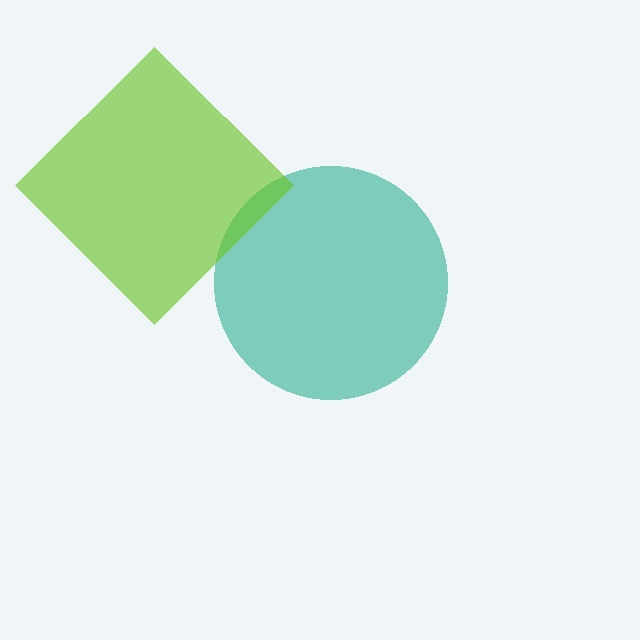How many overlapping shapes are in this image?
There are 2 overlapping shapes in the image.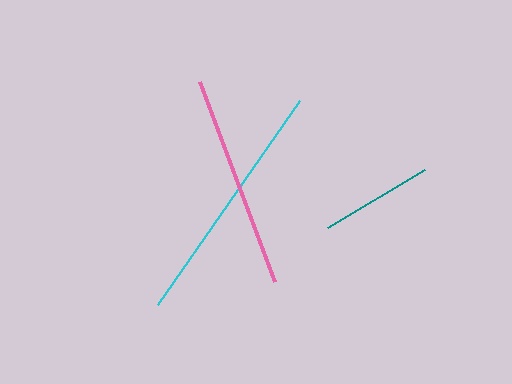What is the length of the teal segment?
The teal segment is approximately 113 pixels long.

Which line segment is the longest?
The cyan line is the longest at approximately 248 pixels.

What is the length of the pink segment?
The pink segment is approximately 214 pixels long.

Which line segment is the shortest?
The teal line is the shortest at approximately 113 pixels.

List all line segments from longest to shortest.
From longest to shortest: cyan, pink, teal.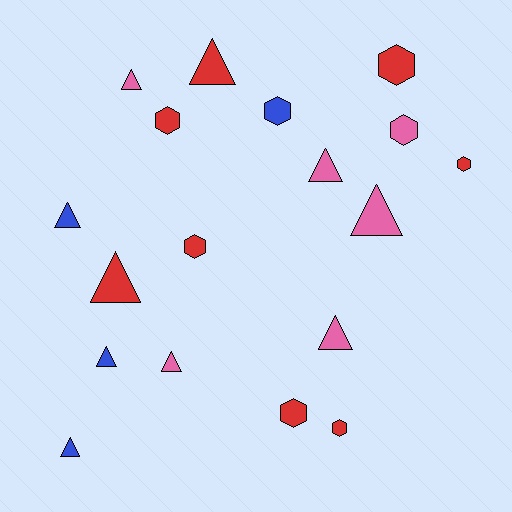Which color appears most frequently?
Red, with 8 objects.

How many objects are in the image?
There are 18 objects.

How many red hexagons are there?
There are 6 red hexagons.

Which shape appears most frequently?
Triangle, with 10 objects.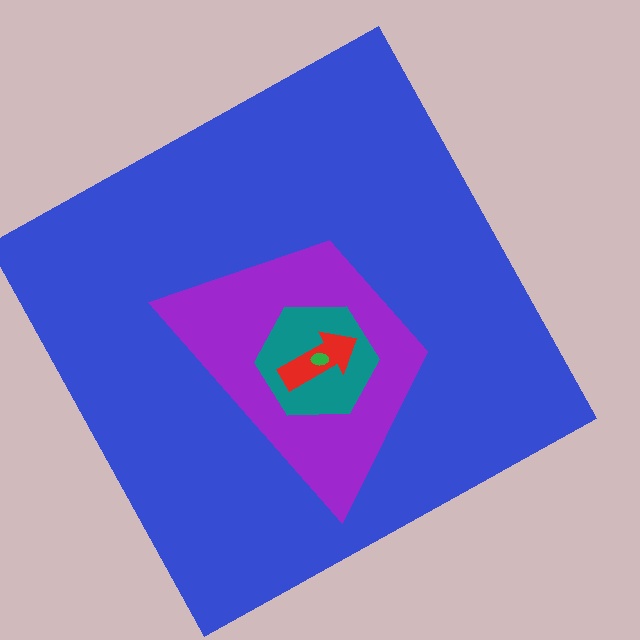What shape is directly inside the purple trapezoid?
The teal hexagon.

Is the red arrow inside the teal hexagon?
Yes.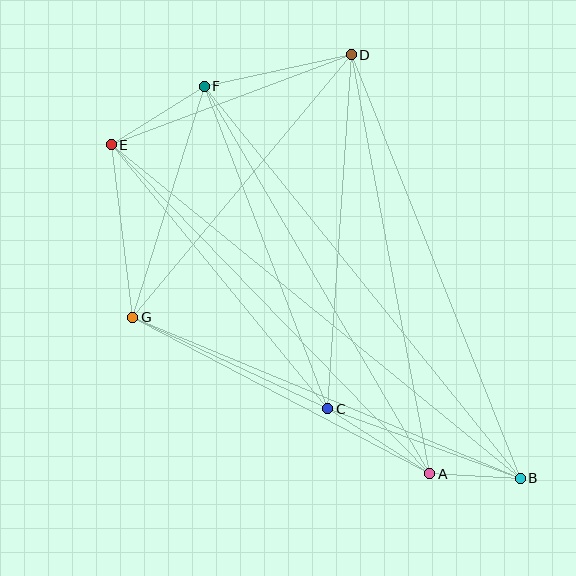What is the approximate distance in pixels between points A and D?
The distance between A and D is approximately 426 pixels.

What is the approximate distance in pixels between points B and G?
The distance between B and G is approximately 420 pixels.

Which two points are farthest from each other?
Points B and E are farthest from each other.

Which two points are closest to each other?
Points A and B are closest to each other.